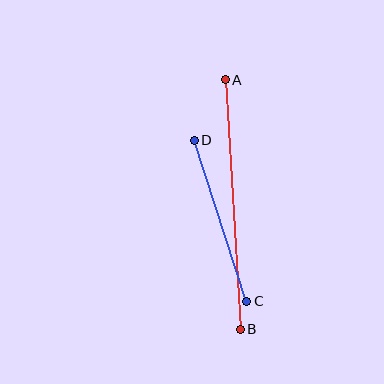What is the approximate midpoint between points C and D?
The midpoint is at approximately (220, 221) pixels.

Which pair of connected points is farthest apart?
Points A and B are farthest apart.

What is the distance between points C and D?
The distance is approximately 169 pixels.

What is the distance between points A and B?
The distance is approximately 250 pixels.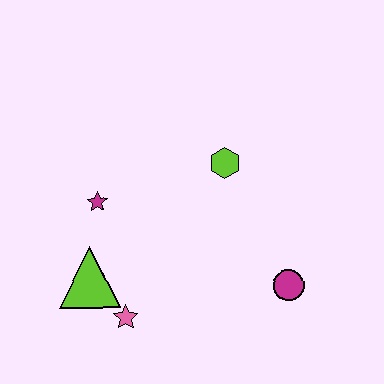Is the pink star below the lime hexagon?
Yes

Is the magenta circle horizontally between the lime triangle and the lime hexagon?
No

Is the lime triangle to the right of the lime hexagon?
No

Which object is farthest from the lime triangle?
The magenta circle is farthest from the lime triangle.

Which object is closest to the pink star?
The lime triangle is closest to the pink star.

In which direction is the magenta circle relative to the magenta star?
The magenta circle is to the right of the magenta star.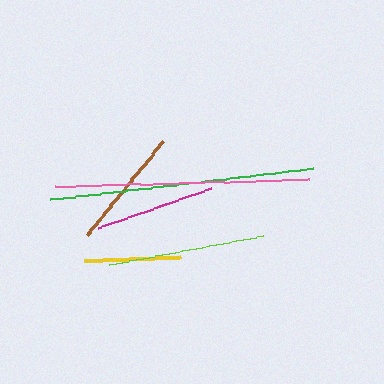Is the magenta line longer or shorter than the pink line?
The pink line is longer than the magenta line.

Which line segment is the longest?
The green line is the longest at approximately 265 pixels.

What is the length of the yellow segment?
The yellow segment is approximately 97 pixels long.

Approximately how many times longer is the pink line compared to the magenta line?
The pink line is approximately 2.1 times the length of the magenta line.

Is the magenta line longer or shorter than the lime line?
The lime line is longer than the magenta line.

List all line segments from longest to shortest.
From longest to shortest: green, pink, lime, brown, magenta, yellow.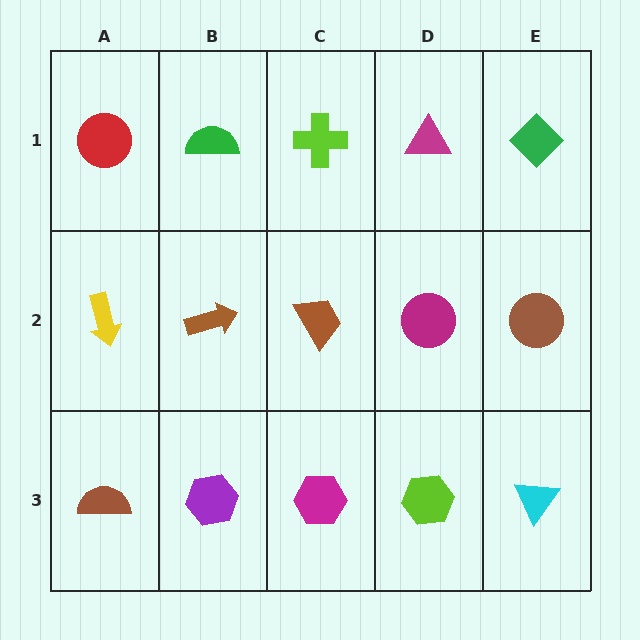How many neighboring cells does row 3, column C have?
3.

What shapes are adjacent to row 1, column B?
A brown arrow (row 2, column B), a red circle (row 1, column A), a lime cross (row 1, column C).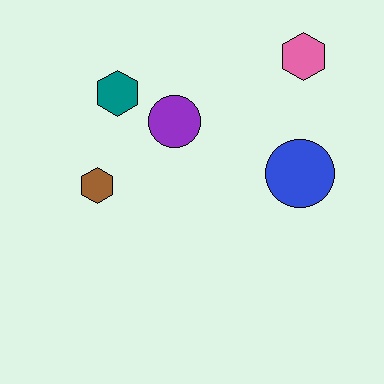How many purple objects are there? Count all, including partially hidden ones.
There is 1 purple object.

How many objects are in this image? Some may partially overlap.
There are 5 objects.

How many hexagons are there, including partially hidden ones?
There are 3 hexagons.